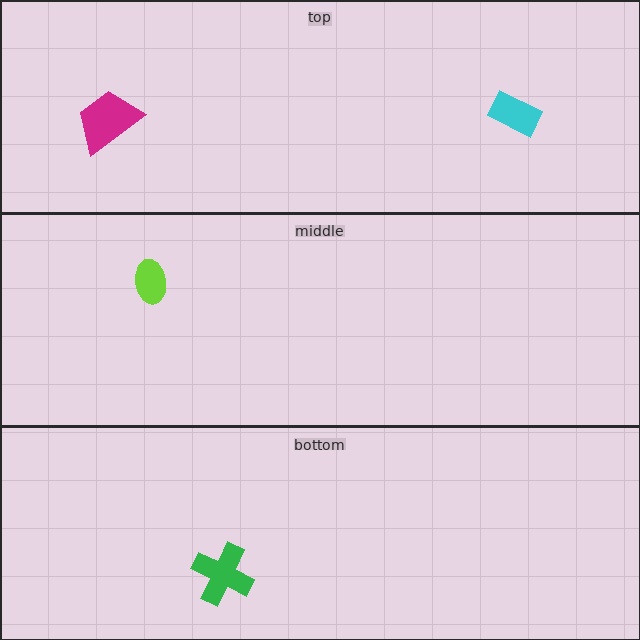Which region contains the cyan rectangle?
The top region.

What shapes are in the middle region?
The lime ellipse.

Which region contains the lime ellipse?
The middle region.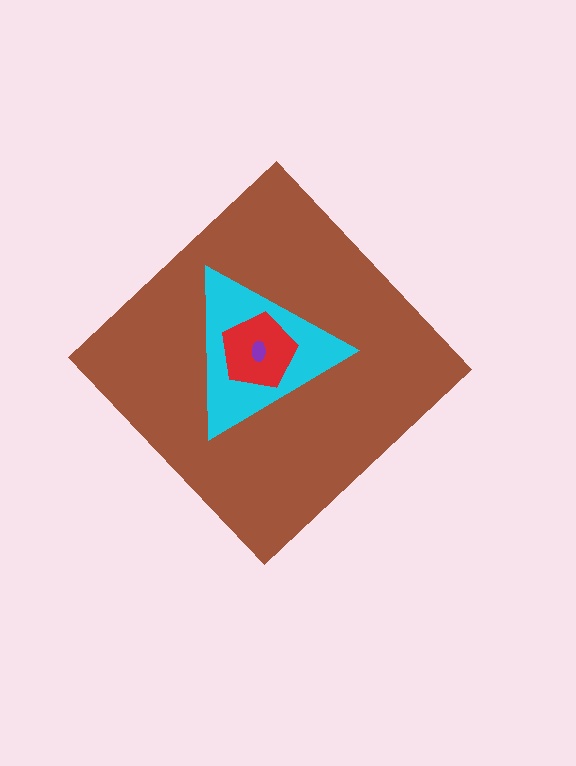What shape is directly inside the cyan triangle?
The red pentagon.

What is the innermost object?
The purple ellipse.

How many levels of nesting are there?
4.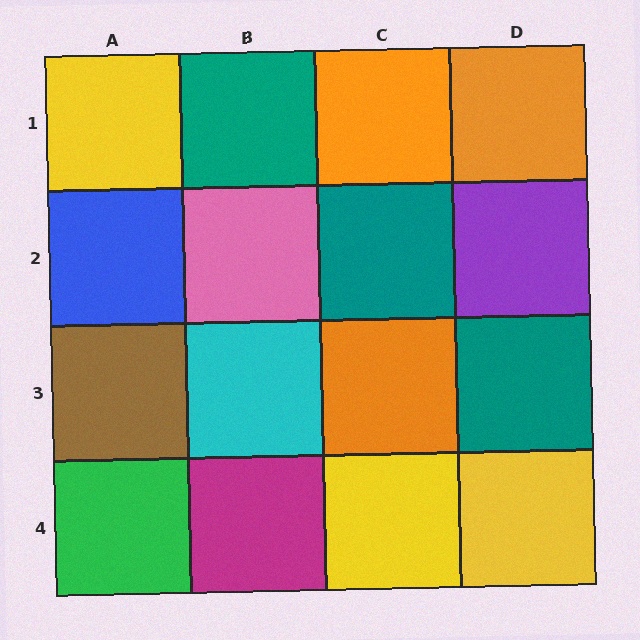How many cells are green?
1 cell is green.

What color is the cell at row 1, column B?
Teal.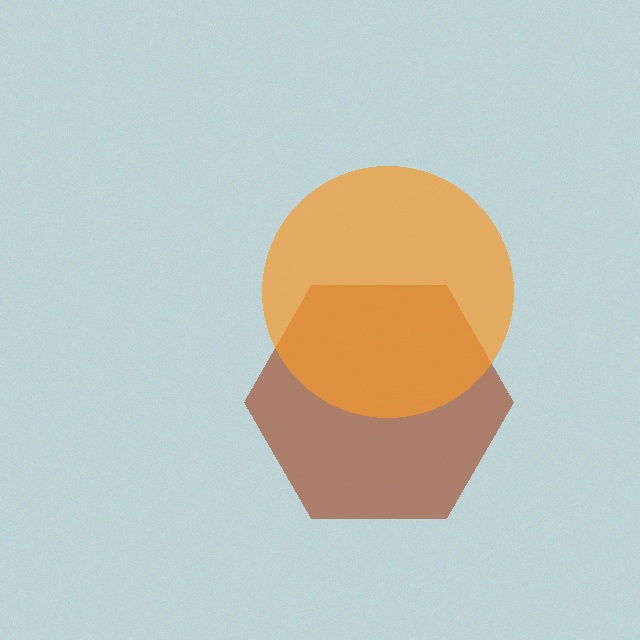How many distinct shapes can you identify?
There are 2 distinct shapes: a brown hexagon, an orange circle.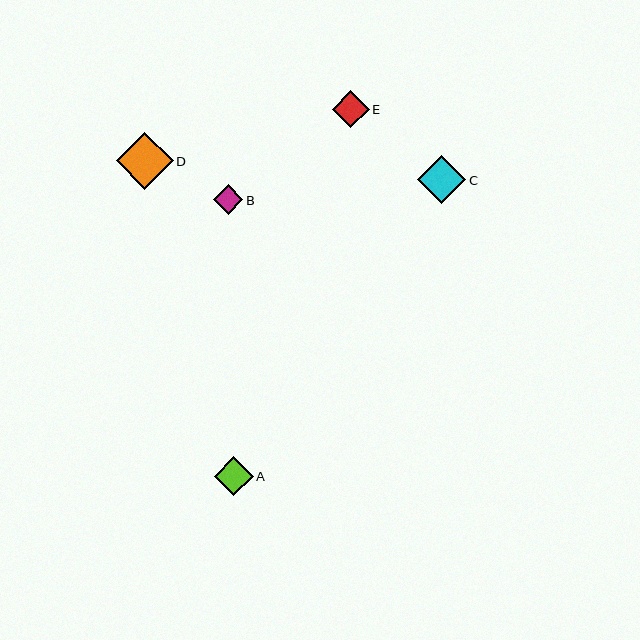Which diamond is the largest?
Diamond D is the largest with a size of approximately 57 pixels.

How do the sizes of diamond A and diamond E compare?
Diamond A and diamond E are approximately the same size.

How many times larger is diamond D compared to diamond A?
Diamond D is approximately 1.5 times the size of diamond A.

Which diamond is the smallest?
Diamond B is the smallest with a size of approximately 30 pixels.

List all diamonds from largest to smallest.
From largest to smallest: D, C, A, E, B.